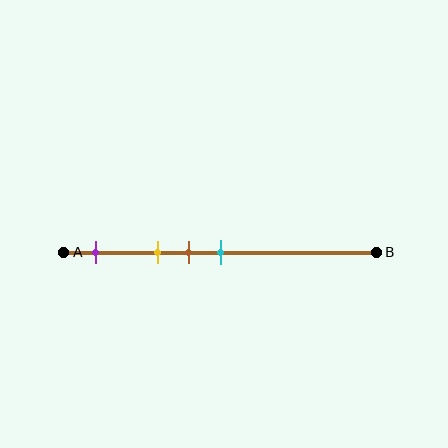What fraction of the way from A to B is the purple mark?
The purple mark is approximately 10% (0.1) of the way from A to B.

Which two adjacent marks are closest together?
The brown and cyan marks are the closest adjacent pair.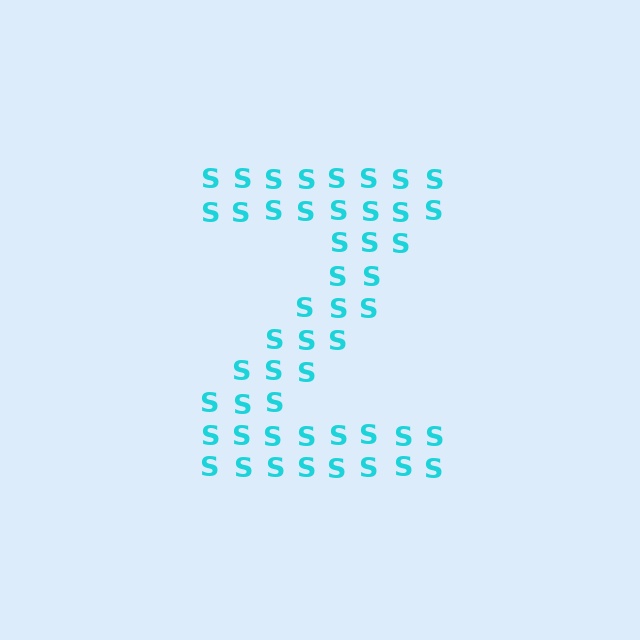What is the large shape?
The large shape is the letter Z.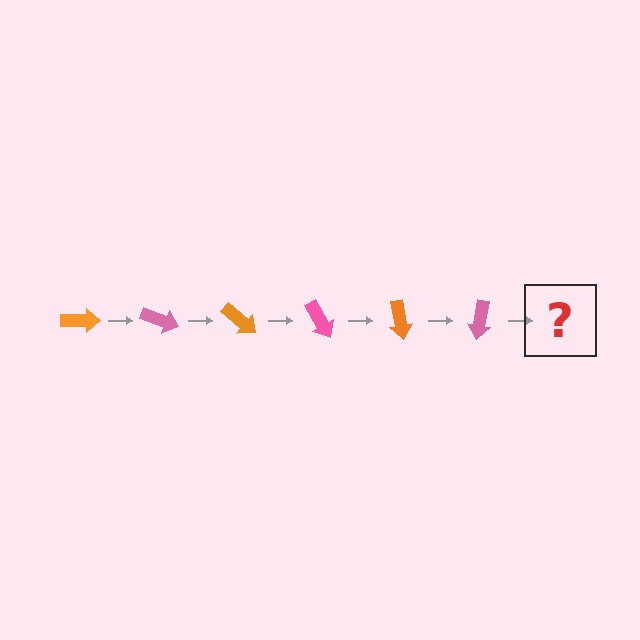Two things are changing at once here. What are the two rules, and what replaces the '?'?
The two rules are that it rotates 20 degrees each step and the color cycles through orange and pink. The '?' should be an orange arrow, rotated 120 degrees from the start.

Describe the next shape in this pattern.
It should be an orange arrow, rotated 120 degrees from the start.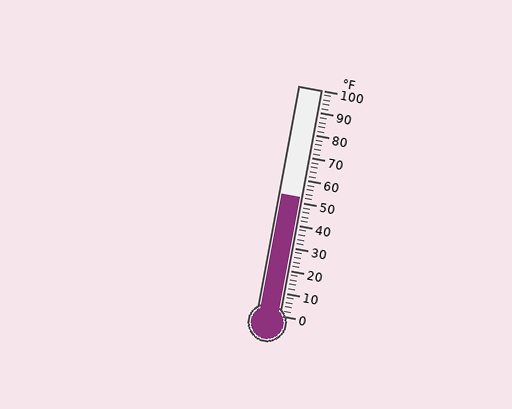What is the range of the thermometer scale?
The thermometer scale ranges from 0°F to 100°F.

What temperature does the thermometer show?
The thermometer shows approximately 52°F.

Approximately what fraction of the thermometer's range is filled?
The thermometer is filled to approximately 50% of its range.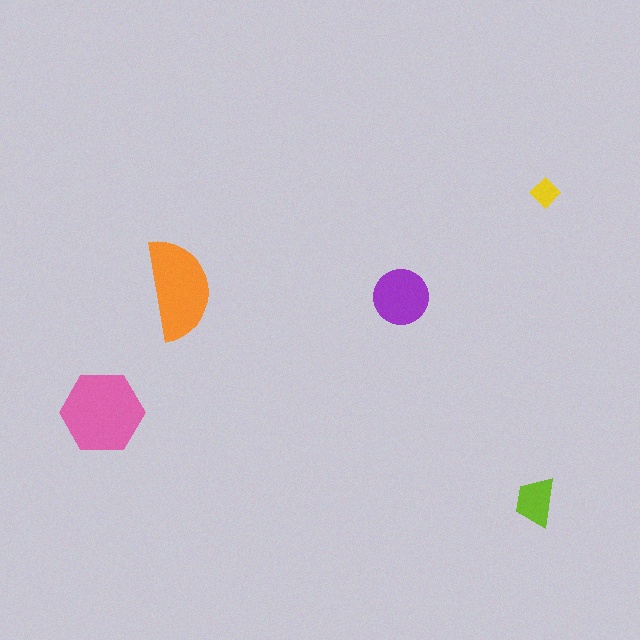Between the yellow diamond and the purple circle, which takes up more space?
The purple circle.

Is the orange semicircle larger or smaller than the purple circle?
Larger.